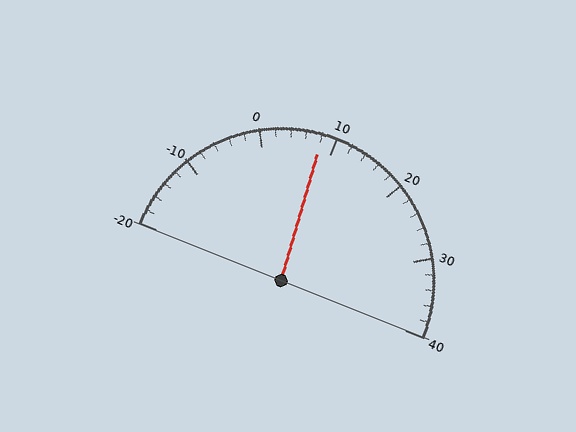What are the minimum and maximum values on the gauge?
The gauge ranges from -20 to 40.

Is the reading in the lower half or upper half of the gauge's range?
The reading is in the lower half of the range (-20 to 40).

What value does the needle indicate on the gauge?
The needle indicates approximately 8.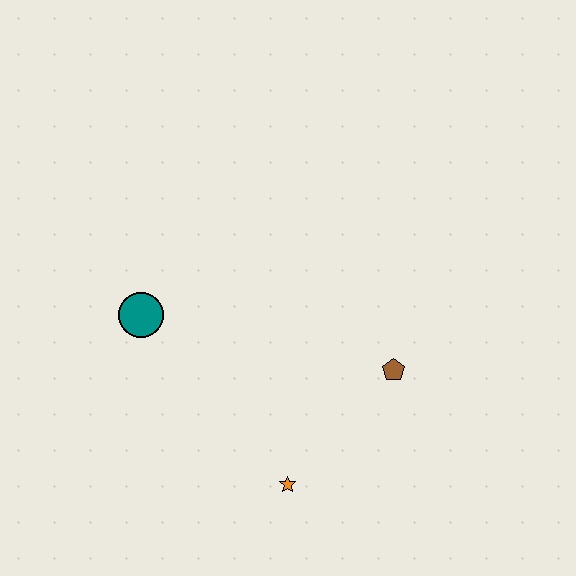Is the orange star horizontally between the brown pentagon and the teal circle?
Yes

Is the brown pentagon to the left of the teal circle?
No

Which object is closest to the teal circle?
The orange star is closest to the teal circle.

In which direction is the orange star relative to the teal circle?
The orange star is below the teal circle.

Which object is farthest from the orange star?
The teal circle is farthest from the orange star.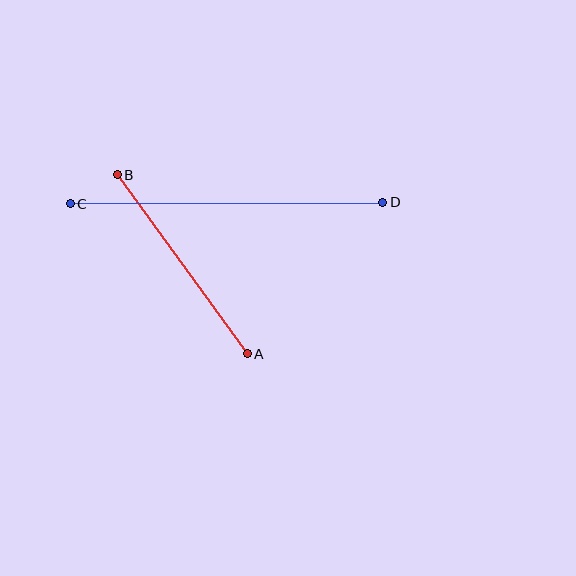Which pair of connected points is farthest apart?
Points C and D are farthest apart.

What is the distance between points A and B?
The distance is approximately 221 pixels.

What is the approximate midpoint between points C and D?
The midpoint is at approximately (227, 203) pixels.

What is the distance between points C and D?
The distance is approximately 312 pixels.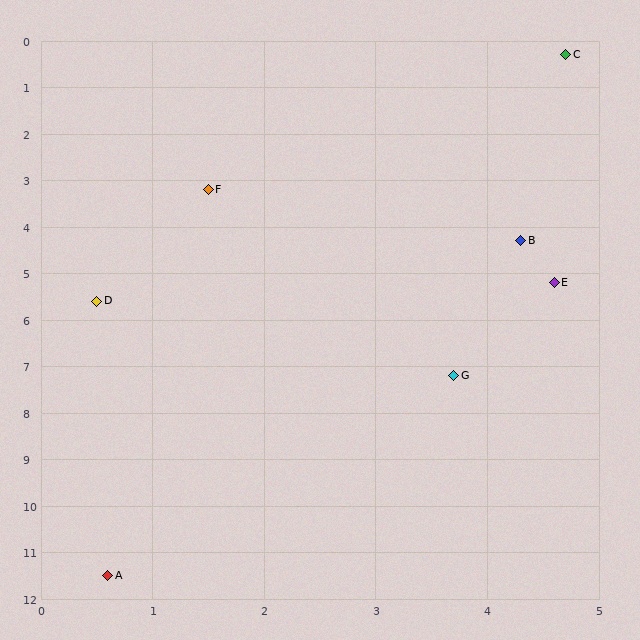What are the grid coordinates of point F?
Point F is at approximately (1.5, 3.2).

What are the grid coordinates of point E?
Point E is at approximately (4.6, 5.2).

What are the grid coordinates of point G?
Point G is at approximately (3.7, 7.2).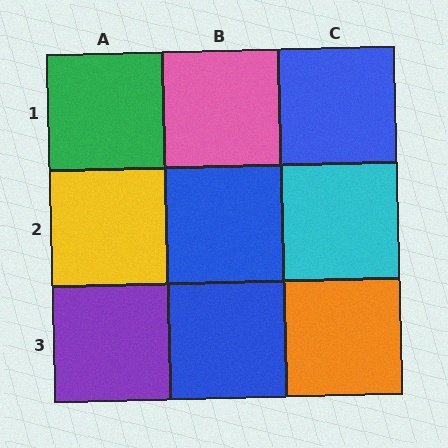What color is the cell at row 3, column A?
Purple.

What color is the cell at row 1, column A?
Green.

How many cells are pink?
1 cell is pink.